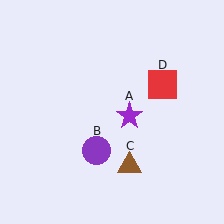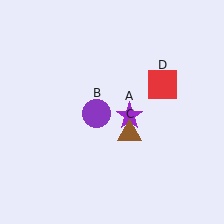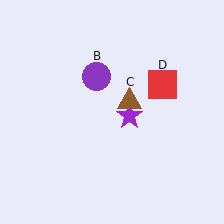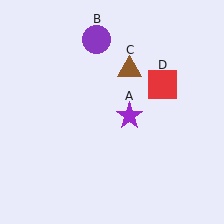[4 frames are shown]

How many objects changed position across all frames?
2 objects changed position: purple circle (object B), brown triangle (object C).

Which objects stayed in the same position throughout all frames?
Purple star (object A) and red square (object D) remained stationary.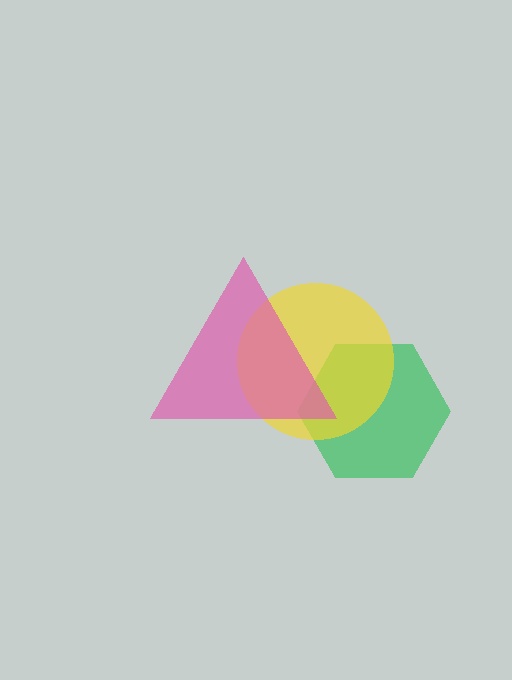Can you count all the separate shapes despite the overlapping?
Yes, there are 3 separate shapes.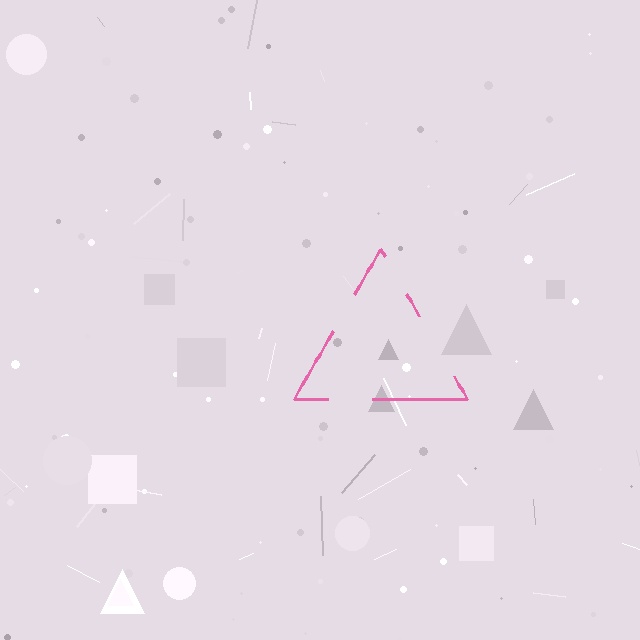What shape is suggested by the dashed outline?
The dashed outline suggests a triangle.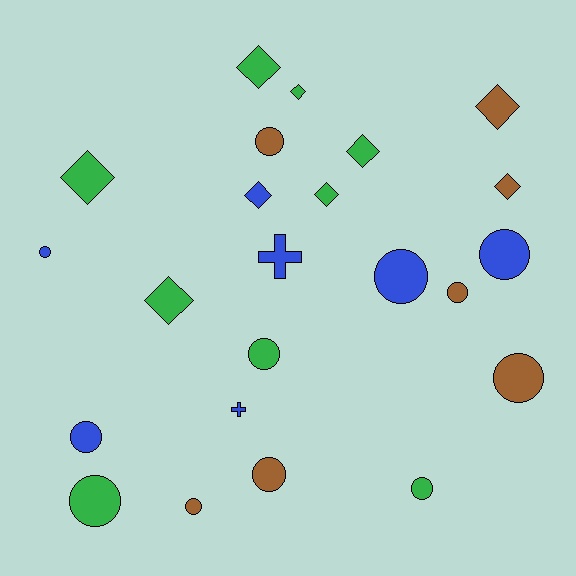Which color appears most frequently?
Green, with 9 objects.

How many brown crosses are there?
There are no brown crosses.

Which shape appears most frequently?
Circle, with 12 objects.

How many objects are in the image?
There are 23 objects.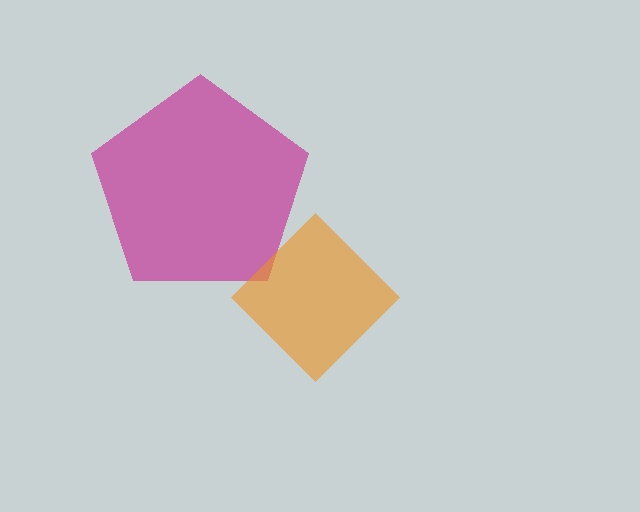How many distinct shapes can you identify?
There are 2 distinct shapes: a magenta pentagon, an orange diamond.